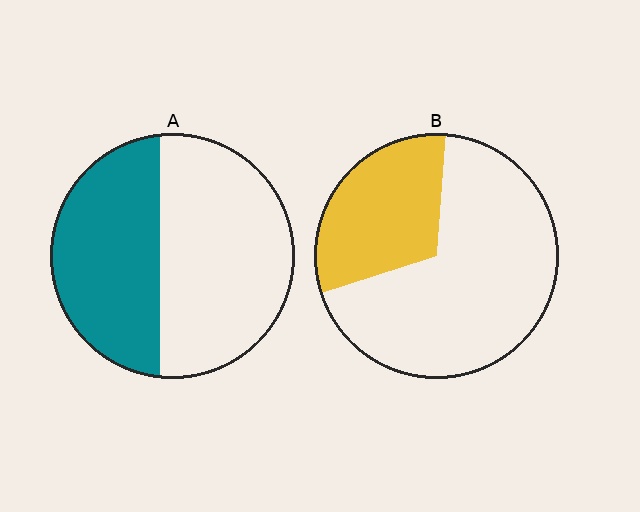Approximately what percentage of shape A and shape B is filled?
A is approximately 45% and B is approximately 30%.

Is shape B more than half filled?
No.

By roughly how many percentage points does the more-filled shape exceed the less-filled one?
By roughly 10 percentage points (A over B).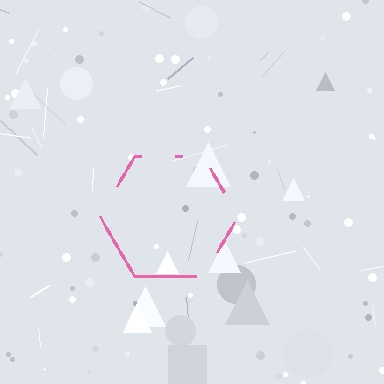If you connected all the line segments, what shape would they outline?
They would outline a hexagon.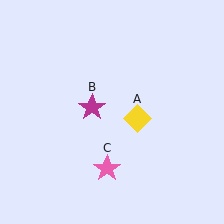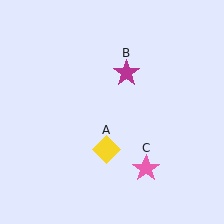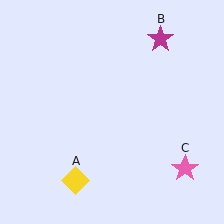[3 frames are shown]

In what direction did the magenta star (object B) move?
The magenta star (object B) moved up and to the right.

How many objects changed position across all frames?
3 objects changed position: yellow diamond (object A), magenta star (object B), pink star (object C).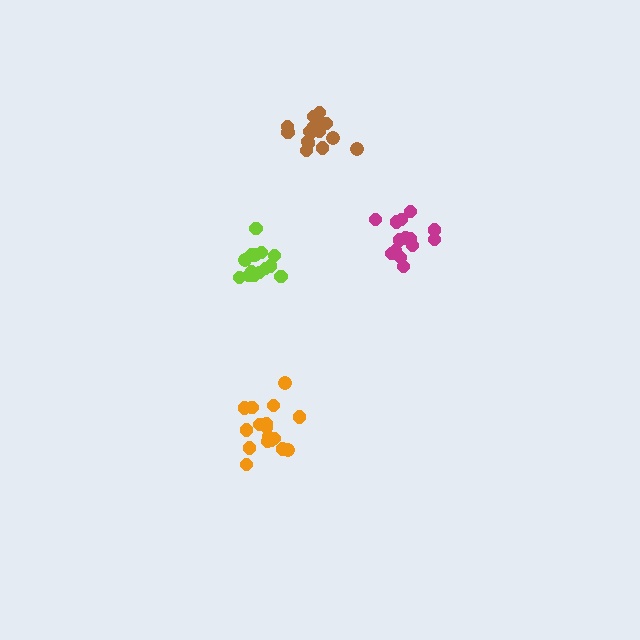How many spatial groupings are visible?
There are 4 spatial groupings.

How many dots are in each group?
Group 1: 15 dots, Group 2: 17 dots, Group 3: 17 dots, Group 4: 15 dots (64 total).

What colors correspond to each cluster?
The clusters are colored: lime, brown, orange, magenta.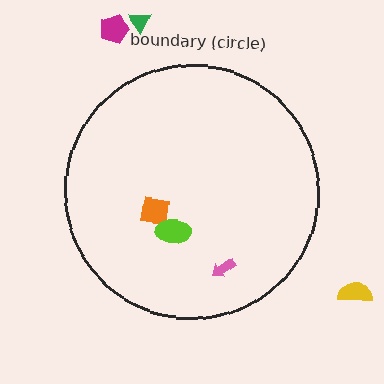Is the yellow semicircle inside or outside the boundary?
Outside.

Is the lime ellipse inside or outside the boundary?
Inside.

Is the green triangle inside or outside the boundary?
Outside.